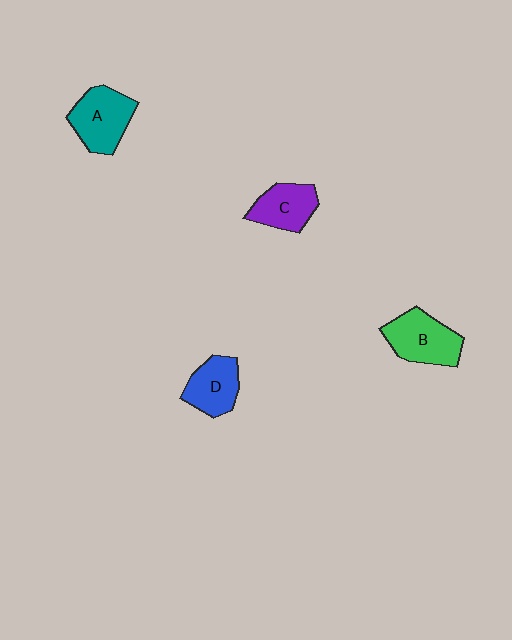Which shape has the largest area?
Shape B (green).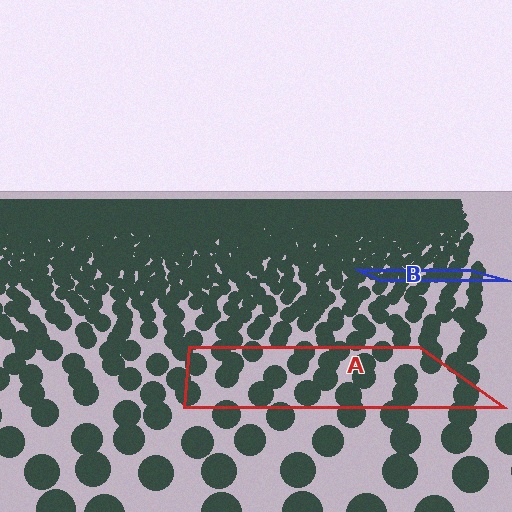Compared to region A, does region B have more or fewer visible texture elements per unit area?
Region B has more texture elements per unit area — they are packed more densely because it is farther away.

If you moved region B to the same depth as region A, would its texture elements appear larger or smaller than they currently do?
They would appear larger. At a closer depth, the same texture elements are projected at a bigger on-screen size.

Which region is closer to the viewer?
Region A is closer. The texture elements there are larger and more spread out.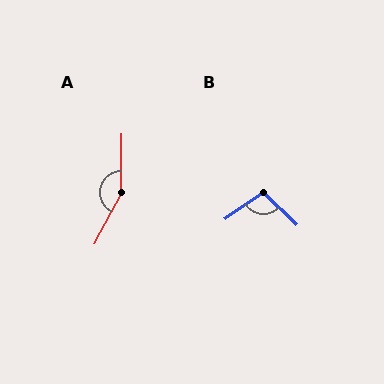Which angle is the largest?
A, at approximately 153 degrees.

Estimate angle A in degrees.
Approximately 153 degrees.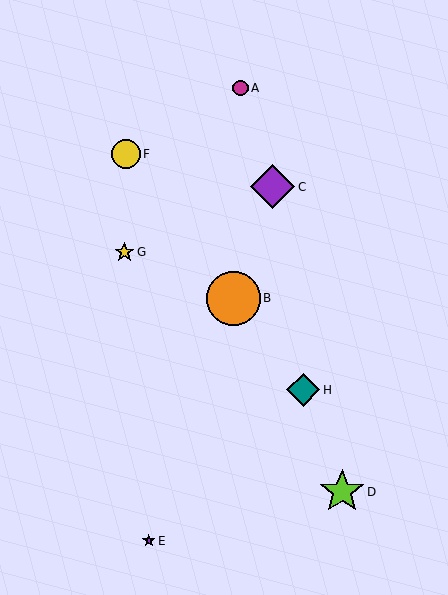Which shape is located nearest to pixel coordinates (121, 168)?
The yellow circle (labeled F) at (126, 154) is nearest to that location.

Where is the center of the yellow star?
The center of the yellow star is at (124, 252).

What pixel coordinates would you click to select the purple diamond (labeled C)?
Click at (273, 187) to select the purple diamond C.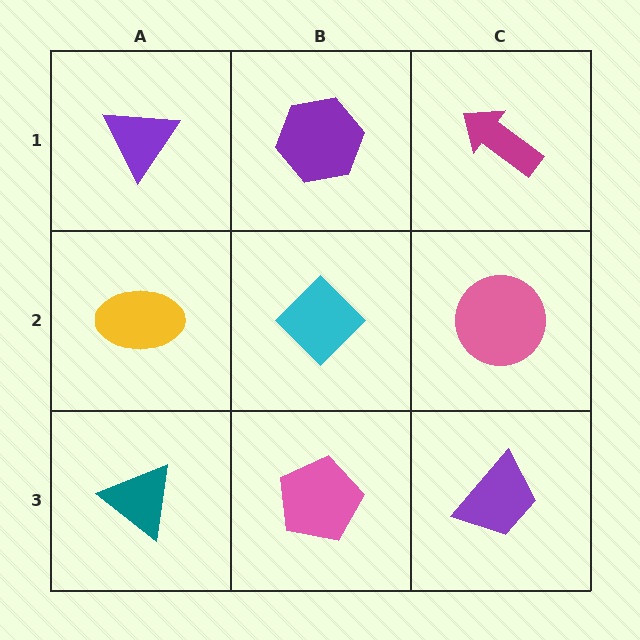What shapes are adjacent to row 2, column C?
A magenta arrow (row 1, column C), a purple trapezoid (row 3, column C), a cyan diamond (row 2, column B).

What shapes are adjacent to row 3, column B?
A cyan diamond (row 2, column B), a teal triangle (row 3, column A), a purple trapezoid (row 3, column C).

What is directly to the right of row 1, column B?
A magenta arrow.